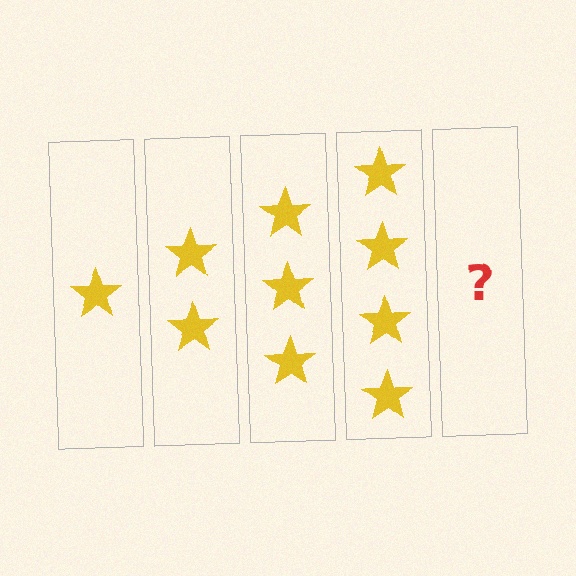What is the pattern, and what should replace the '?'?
The pattern is that each step adds one more star. The '?' should be 5 stars.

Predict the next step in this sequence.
The next step is 5 stars.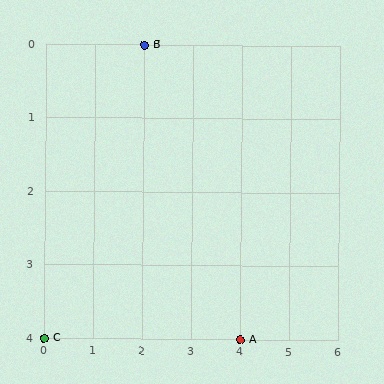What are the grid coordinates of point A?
Point A is at grid coordinates (4, 4).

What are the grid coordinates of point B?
Point B is at grid coordinates (2, 0).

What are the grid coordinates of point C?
Point C is at grid coordinates (0, 4).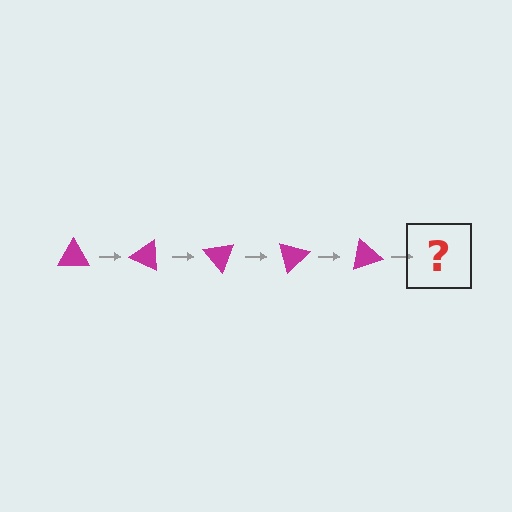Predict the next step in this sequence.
The next step is a magenta triangle rotated 125 degrees.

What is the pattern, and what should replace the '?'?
The pattern is that the triangle rotates 25 degrees each step. The '?' should be a magenta triangle rotated 125 degrees.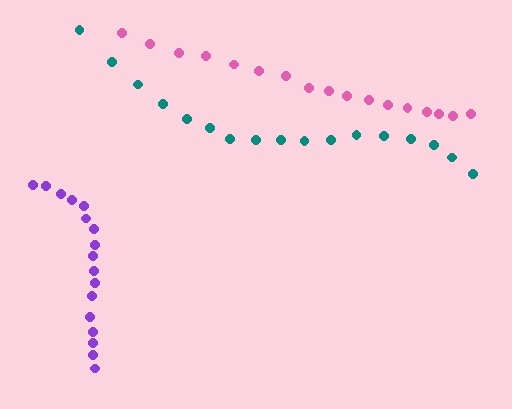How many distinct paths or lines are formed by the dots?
There are 3 distinct paths.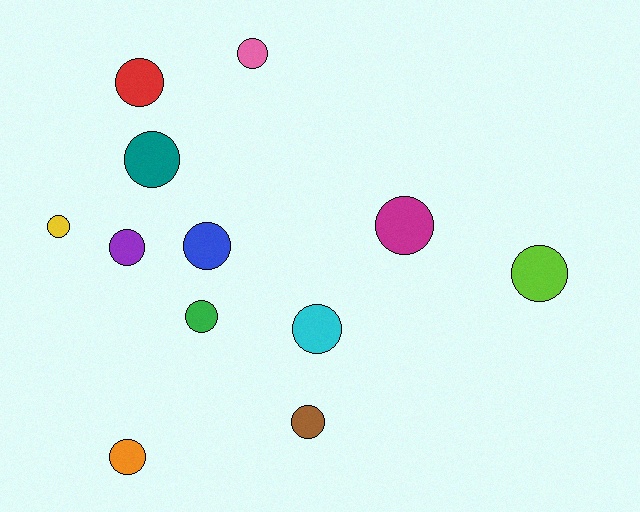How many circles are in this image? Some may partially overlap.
There are 12 circles.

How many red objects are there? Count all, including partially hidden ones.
There is 1 red object.